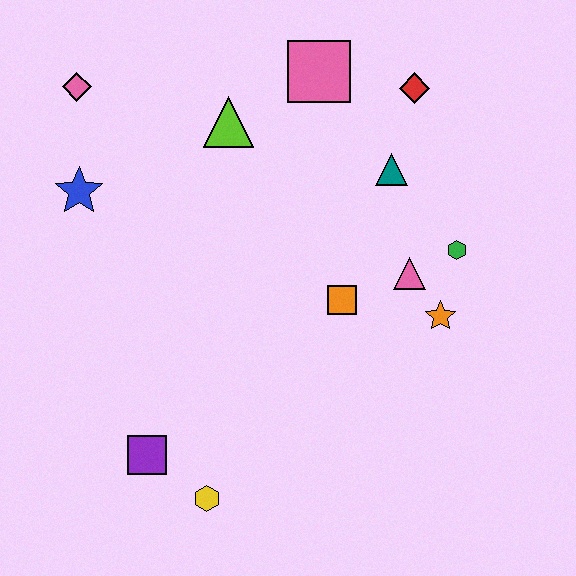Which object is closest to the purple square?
The yellow hexagon is closest to the purple square.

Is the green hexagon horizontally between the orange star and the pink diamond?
No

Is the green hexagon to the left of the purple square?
No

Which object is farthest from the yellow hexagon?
The red diamond is farthest from the yellow hexagon.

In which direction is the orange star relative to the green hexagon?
The orange star is below the green hexagon.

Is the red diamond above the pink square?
No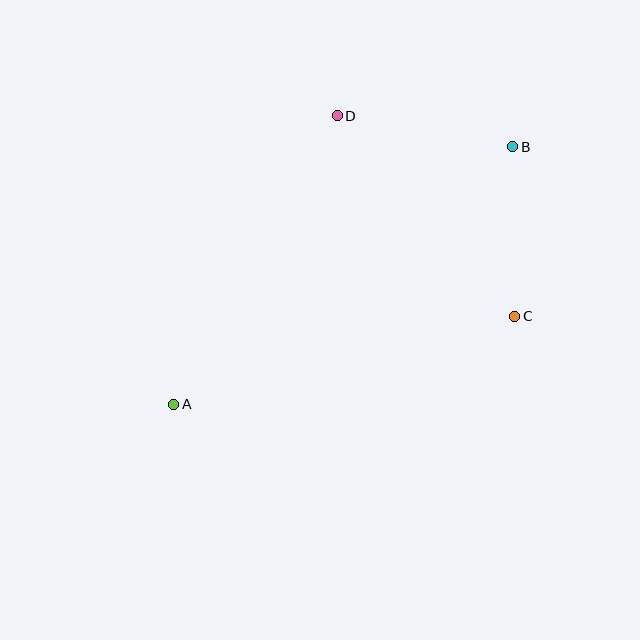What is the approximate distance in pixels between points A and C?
The distance between A and C is approximately 352 pixels.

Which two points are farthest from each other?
Points A and B are farthest from each other.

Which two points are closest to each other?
Points B and C are closest to each other.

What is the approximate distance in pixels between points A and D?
The distance between A and D is approximately 332 pixels.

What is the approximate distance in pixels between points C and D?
The distance between C and D is approximately 268 pixels.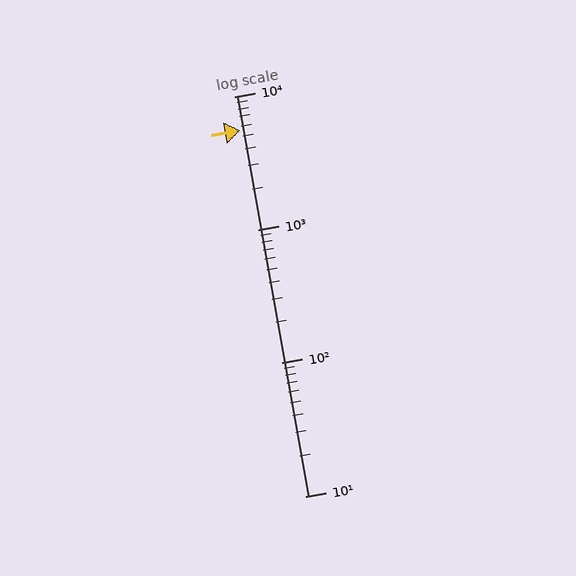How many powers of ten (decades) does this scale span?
The scale spans 3 decades, from 10 to 10000.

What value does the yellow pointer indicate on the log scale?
The pointer indicates approximately 5600.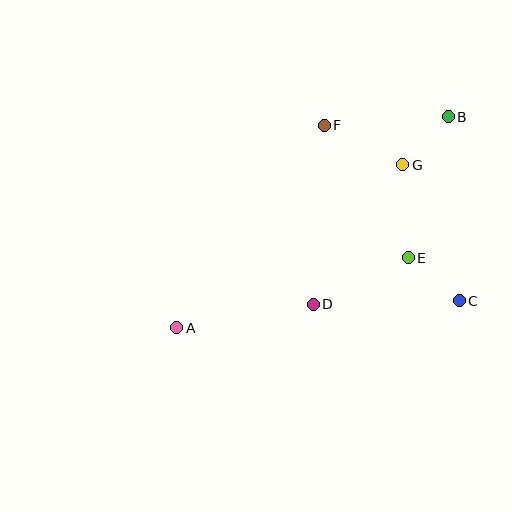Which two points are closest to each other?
Points B and G are closest to each other.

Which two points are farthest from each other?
Points A and B are farthest from each other.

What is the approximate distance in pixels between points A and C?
The distance between A and C is approximately 284 pixels.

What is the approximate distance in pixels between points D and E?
The distance between D and E is approximately 106 pixels.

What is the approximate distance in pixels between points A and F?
The distance between A and F is approximately 251 pixels.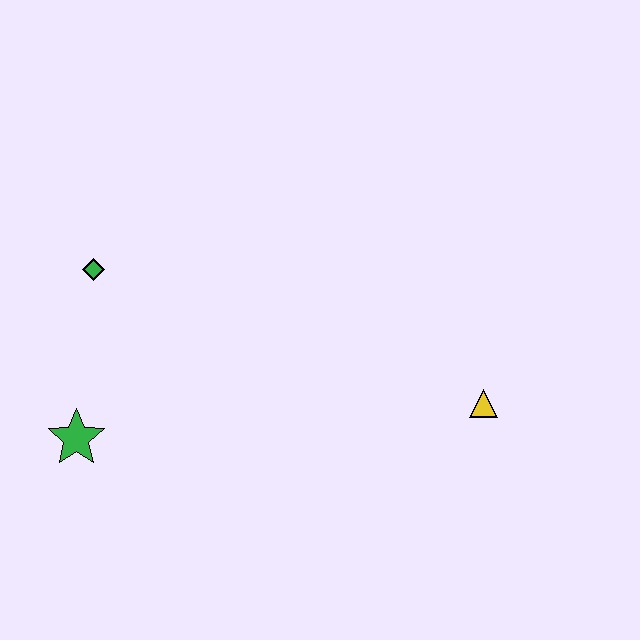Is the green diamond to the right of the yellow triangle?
No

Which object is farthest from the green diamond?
The yellow triangle is farthest from the green diamond.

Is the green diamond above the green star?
Yes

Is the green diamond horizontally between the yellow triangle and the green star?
Yes